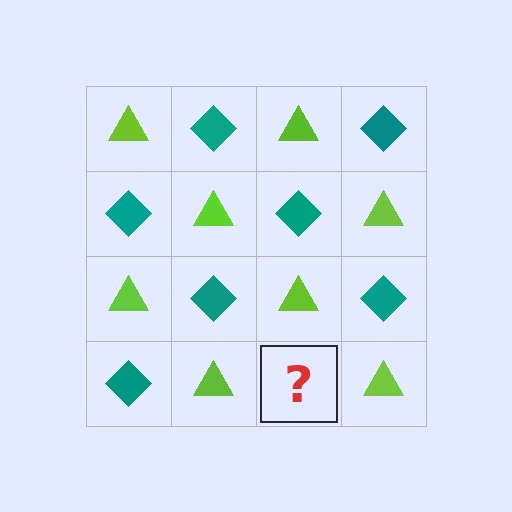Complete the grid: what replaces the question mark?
The question mark should be replaced with a teal diamond.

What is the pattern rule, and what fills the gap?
The rule is that it alternates lime triangle and teal diamond in a checkerboard pattern. The gap should be filled with a teal diamond.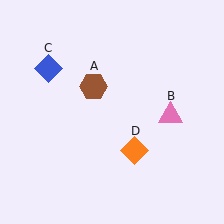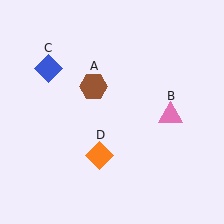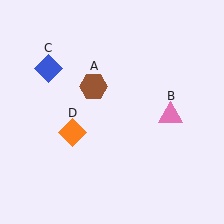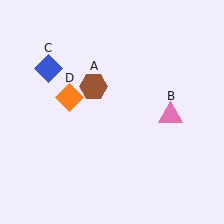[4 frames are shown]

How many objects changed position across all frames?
1 object changed position: orange diamond (object D).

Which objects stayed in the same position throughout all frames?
Brown hexagon (object A) and pink triangle (object B) and blue diamond (object C) remained stationary.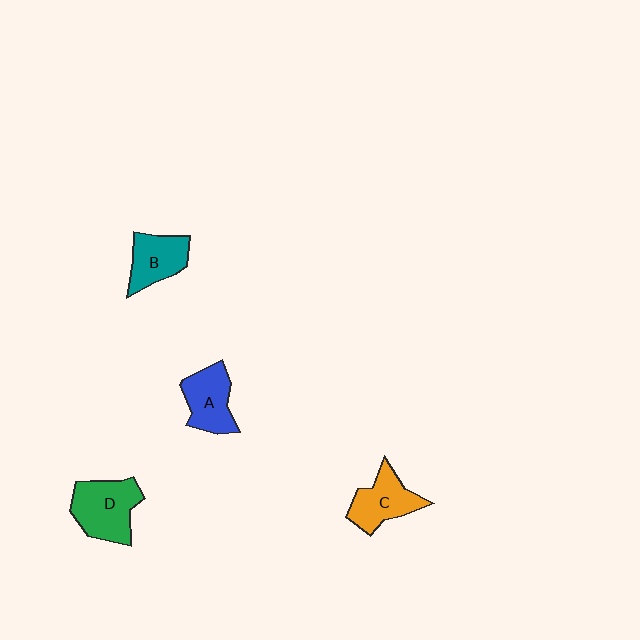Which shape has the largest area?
Shape D (green).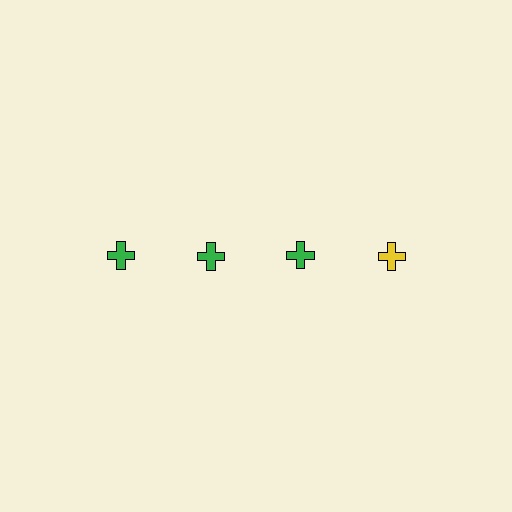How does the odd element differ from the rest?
It has a different color: yellow instead of green.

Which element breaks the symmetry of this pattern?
The yellow cross in the top row, second from right column breaks the symmetry. All other shapes are green crosses.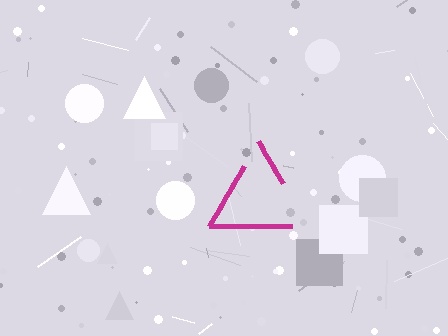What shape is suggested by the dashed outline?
The dashed outline suggests a triangle.